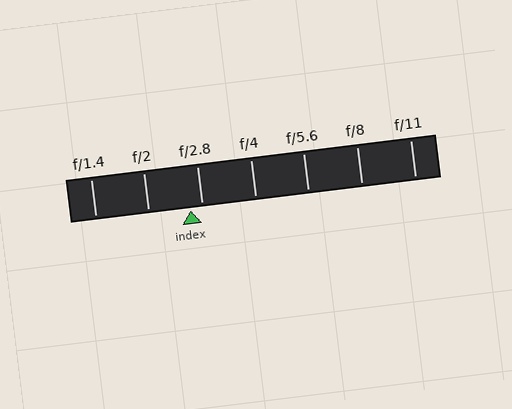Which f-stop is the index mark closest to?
The index mark is closest to f/2.8.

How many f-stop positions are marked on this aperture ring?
There are 7 f-stop positions marked.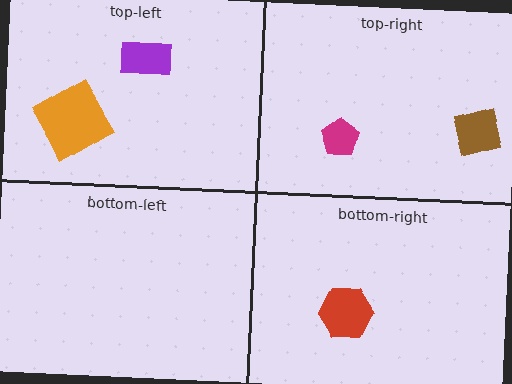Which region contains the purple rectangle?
The top-left region.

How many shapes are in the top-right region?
2.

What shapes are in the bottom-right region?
The red hexagon.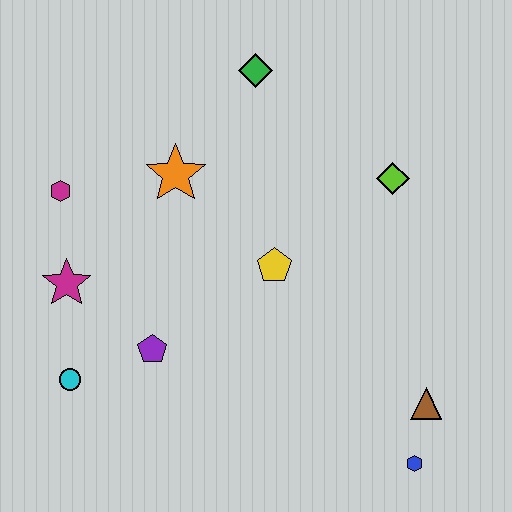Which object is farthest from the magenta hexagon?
The blue hexagon is farthest from the magenta hexagon.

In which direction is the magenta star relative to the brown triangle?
The magenta star is to the left of the brown triangle.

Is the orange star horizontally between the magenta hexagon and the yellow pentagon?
Yes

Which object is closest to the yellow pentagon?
The orange star is closest to the yellow pentagon.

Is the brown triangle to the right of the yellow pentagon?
Yes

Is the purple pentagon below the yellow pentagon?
Yes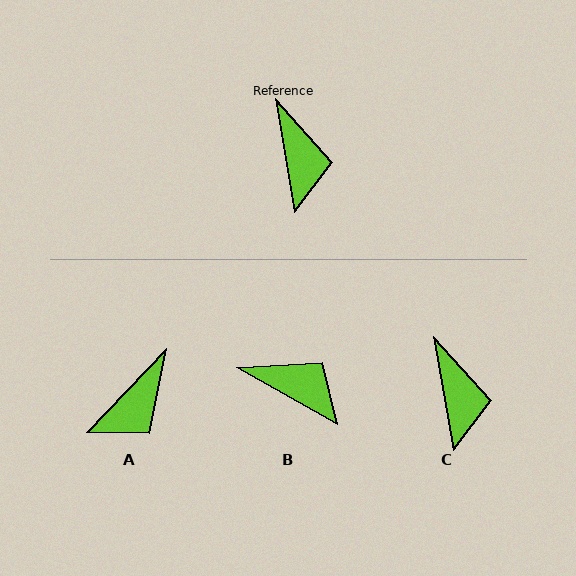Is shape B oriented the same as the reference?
No, it is off by about 51 degrees.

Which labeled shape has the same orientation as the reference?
C.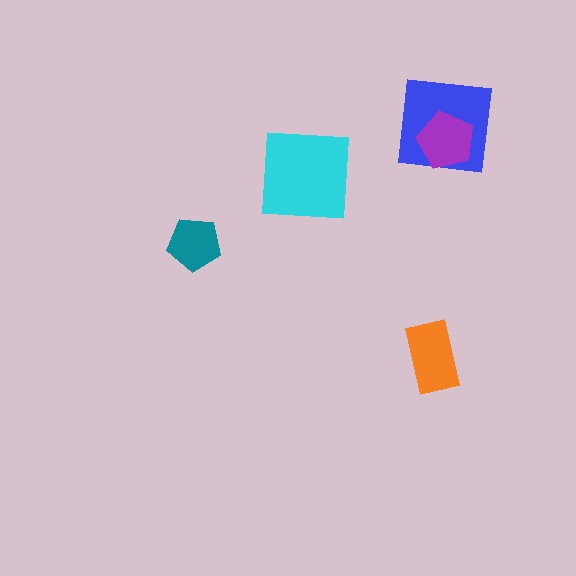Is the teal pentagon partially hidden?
No, no other shape covers it.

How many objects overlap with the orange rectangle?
0 objects overlap with the orange rectangle.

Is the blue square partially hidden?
Yes, it is partially covered by another shape.